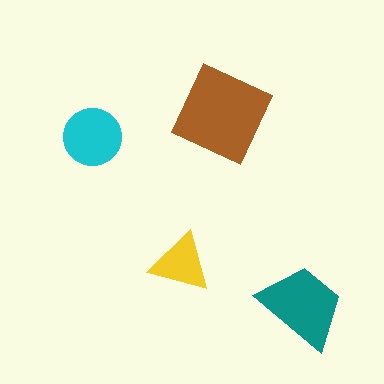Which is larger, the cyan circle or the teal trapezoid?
The teal trapezoid.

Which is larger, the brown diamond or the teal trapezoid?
The brown diamond.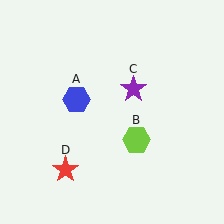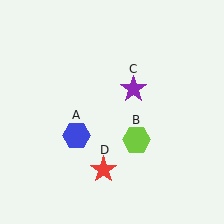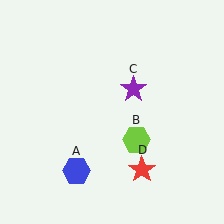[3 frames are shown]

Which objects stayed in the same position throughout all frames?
Lime hexagon (object B) and purple star (object C) remained stationary.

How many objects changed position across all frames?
2 objects changed position: blue hexagon (object A), red star (object D).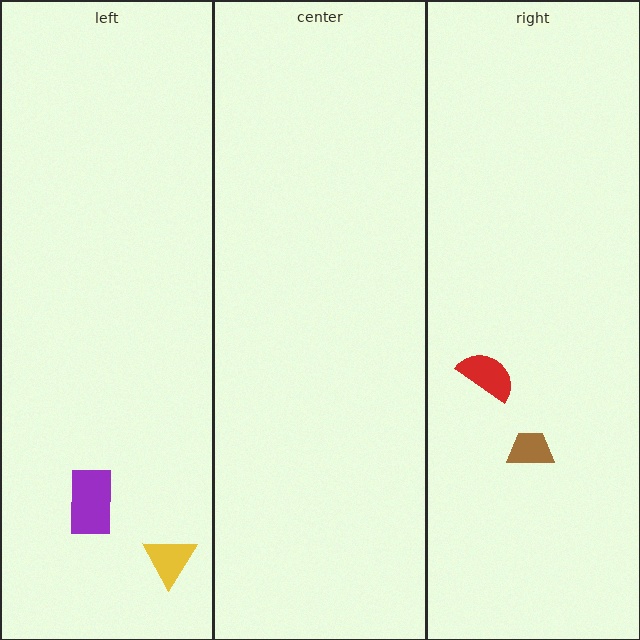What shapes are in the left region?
The purple rectangle, the yellow triangle.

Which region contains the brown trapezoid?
The right region.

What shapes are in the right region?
The brown trapezoid, the red semicircle.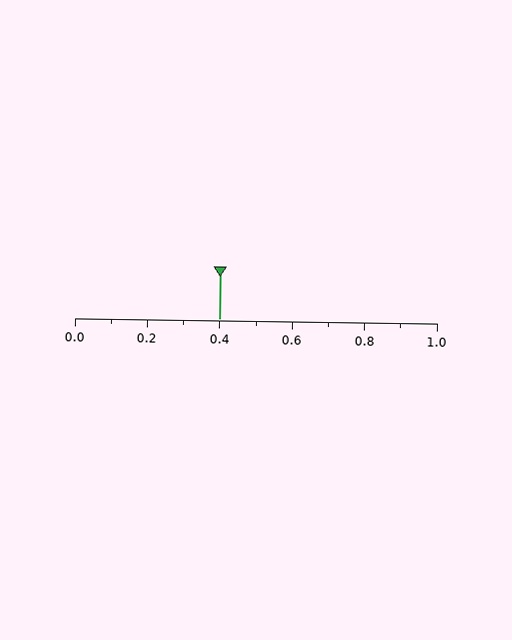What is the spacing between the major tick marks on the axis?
The major ticks are spaced 0.2 apart.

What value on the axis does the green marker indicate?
The marker indicates approximately 0.4.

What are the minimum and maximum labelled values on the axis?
The axis runs from 0.0 to 1.0.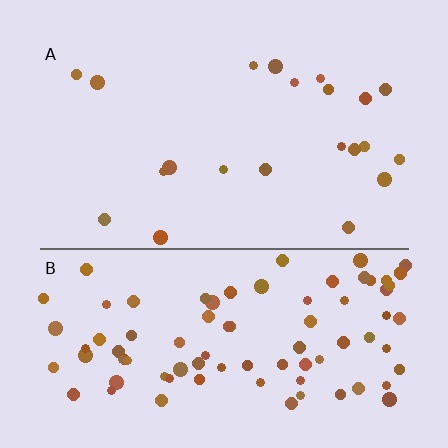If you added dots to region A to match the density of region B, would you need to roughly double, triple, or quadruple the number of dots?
Approximately quadruple.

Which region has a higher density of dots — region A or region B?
B (the bottom).